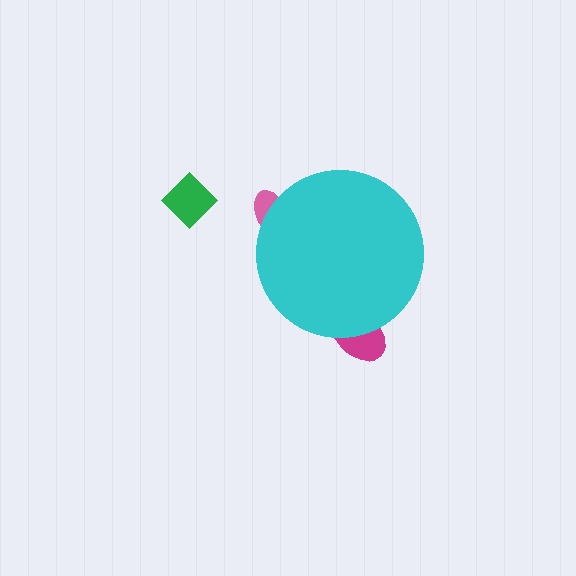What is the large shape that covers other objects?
A cyan circle.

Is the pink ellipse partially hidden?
Yes, the pink ellipse is partially hidden behind the cyan circle.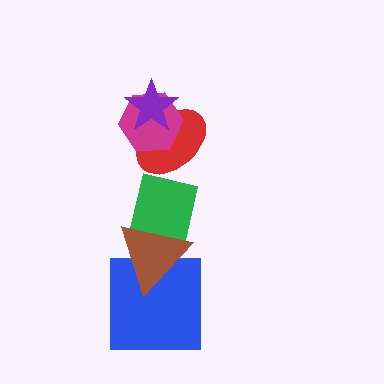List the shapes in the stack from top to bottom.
From top to bottom: the purple star, the magenta hexagon, the red ellipse, the green square, the brown triangle, the blue square.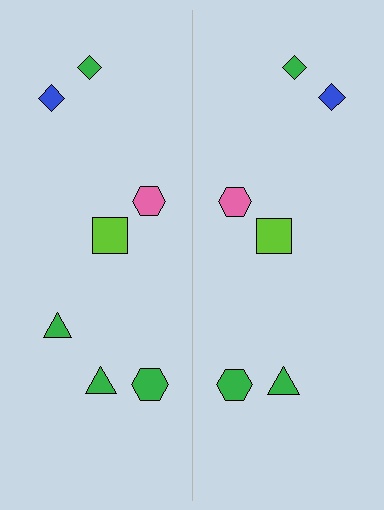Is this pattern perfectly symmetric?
No, the pattern is not perfectly symmetric. A green triangle is missing from the right side.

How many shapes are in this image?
There are 13 shapes in this image.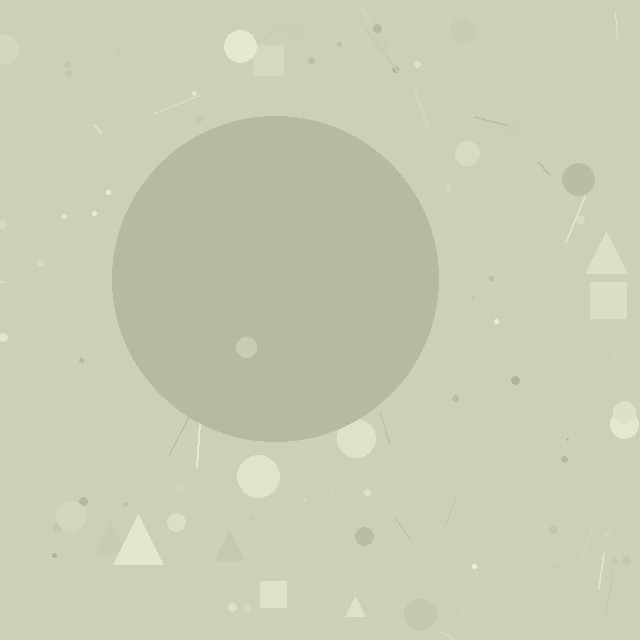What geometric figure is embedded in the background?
A circle is embedded in the background.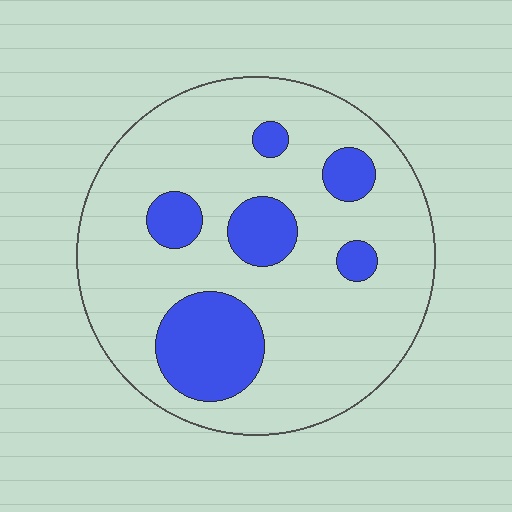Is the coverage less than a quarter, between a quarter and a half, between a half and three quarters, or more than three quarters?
Less than a quarter.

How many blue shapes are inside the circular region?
6.